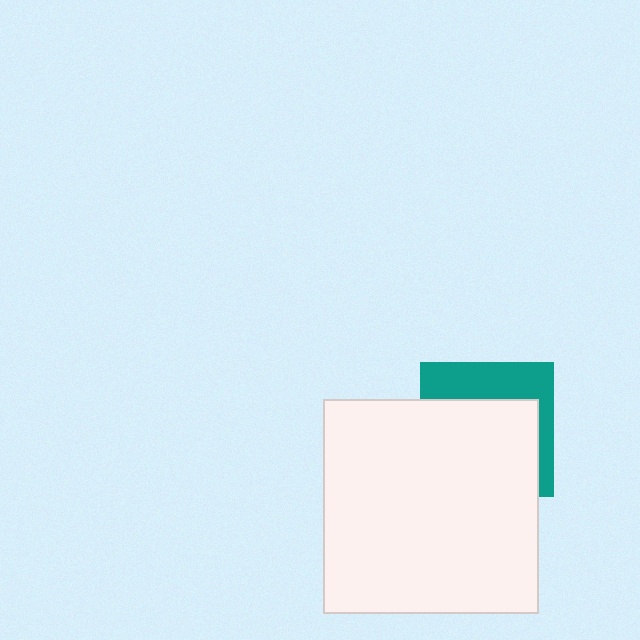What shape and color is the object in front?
The object in front is a white square.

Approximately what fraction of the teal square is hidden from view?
Roughly 65% of the teal square is hidden behind the white square.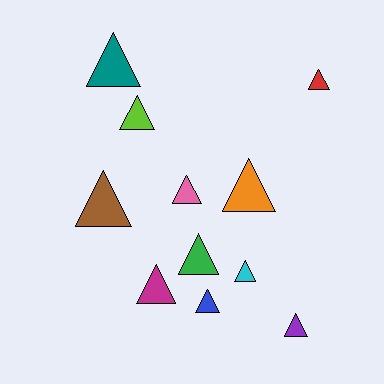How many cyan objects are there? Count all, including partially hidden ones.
There is 1 cyan object.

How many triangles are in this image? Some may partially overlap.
There are 11 triangles.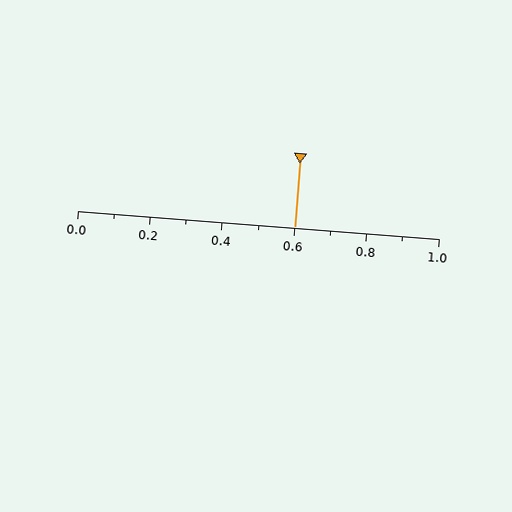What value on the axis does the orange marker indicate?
The marker indicates approximately 0.6.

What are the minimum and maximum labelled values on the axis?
The axis runs from 0.0 to 1.0.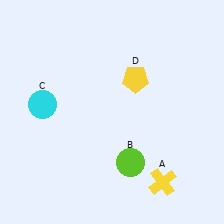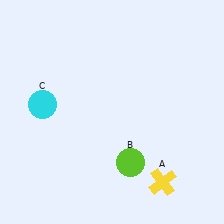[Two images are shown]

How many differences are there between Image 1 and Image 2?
There is 1 difference between the two images.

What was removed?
The yellow pentagon (D) was removed in Image 2.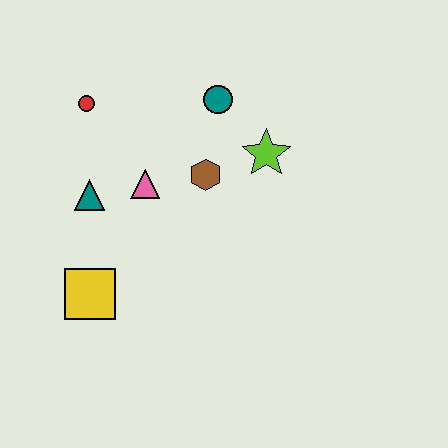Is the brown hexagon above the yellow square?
Yes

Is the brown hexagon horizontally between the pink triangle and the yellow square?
No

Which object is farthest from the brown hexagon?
The yellow square is farthest from the brown hexagon.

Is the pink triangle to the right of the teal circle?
No